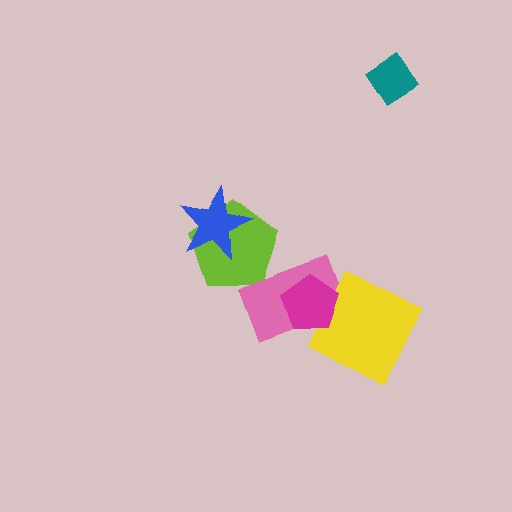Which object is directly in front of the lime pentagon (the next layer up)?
The blue star is directly in front of the lime pentagon.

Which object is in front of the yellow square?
The magenta pentagon is in front of the yellow square.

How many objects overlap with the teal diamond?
0 objects overlap with the teal diamond.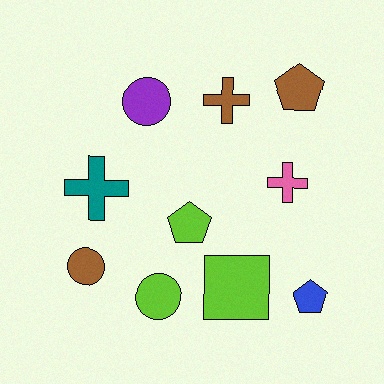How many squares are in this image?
There is 1 square.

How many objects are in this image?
There are 10 objects.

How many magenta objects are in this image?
There are no magenta objects.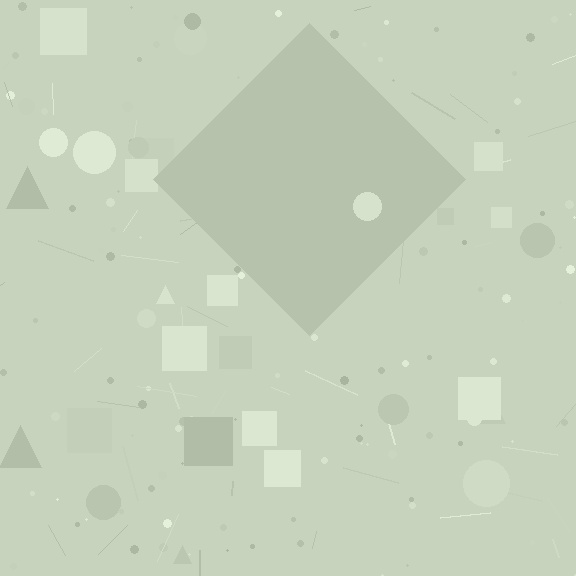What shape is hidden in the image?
A diamond is hidden in the image.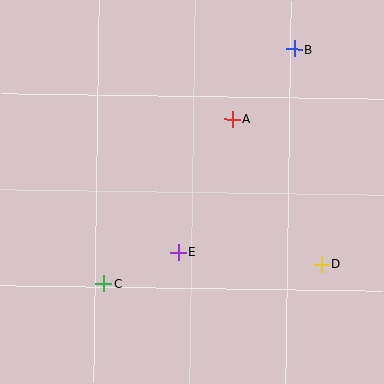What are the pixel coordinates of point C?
Point C is at (104, 283).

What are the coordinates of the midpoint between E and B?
The midpoint between E and B is at (236, 151).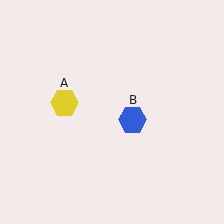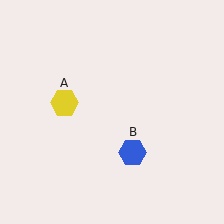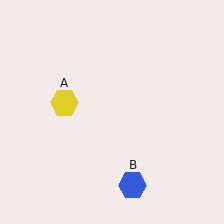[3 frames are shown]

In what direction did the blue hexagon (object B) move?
The blue hexagon (object B) moved down.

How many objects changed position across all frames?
1 object changed position: blue hexagon (object B).